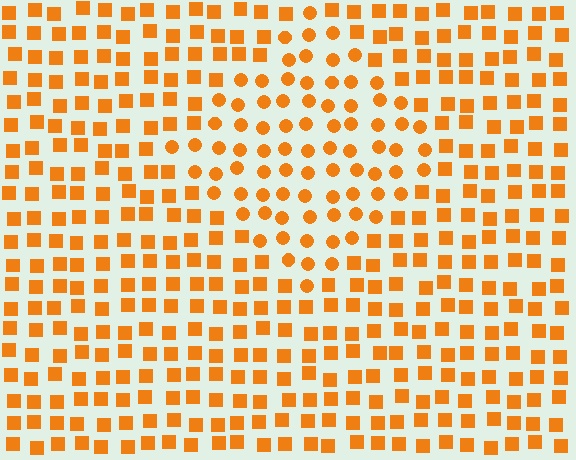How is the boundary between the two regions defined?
The boundary is defined by a change in element shape: circles inside vs. squares outside. All elements share the same color and spacing.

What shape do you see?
I see a diamond.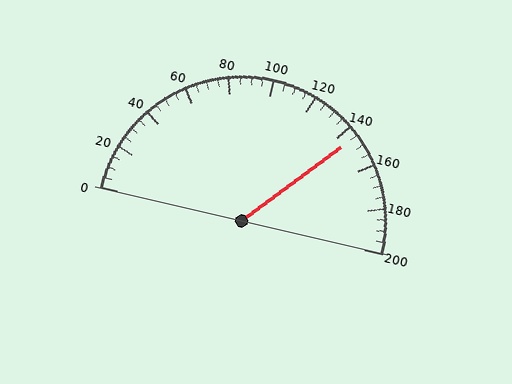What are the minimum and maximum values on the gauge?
The gauge ranges from 0 to 200.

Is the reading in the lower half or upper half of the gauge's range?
The reading is in the upper half of the range (0 to 200).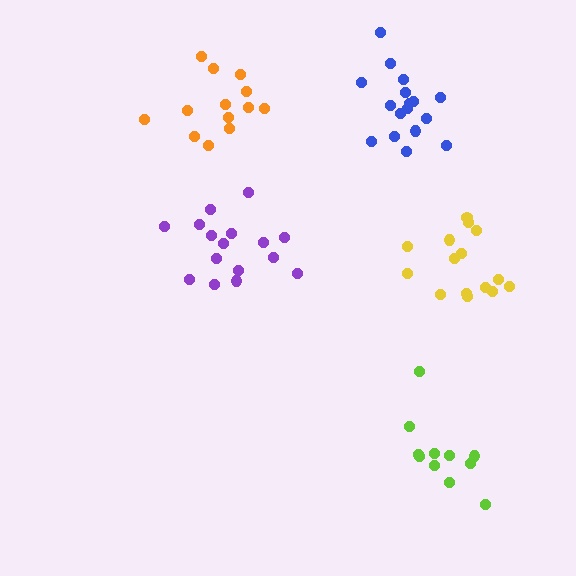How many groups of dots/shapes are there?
There are 5 groups.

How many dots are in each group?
Group 1: 13 dots, Group 2: 16 dots, Group 3: 11 dots, Group 4: 15 dots, Group 5: 17 dots (72 total).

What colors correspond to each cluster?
The clusters are colored: orange, purple, lime, yellow, blue.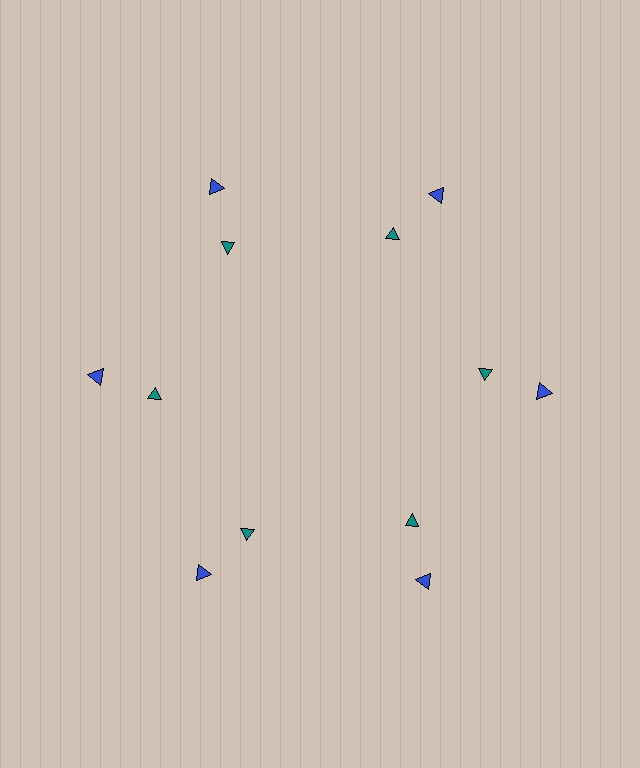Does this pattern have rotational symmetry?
Yes, this pattern has 6-fold rotational symmetry. It looks the same after rotating 60 degrees around the center.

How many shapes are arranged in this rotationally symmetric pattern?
There are 12 shapes, arranged in 6 groups of 2.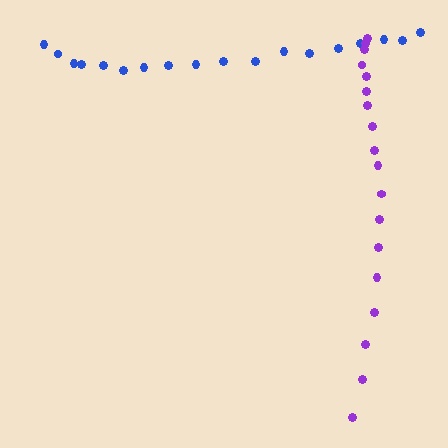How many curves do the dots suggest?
There are 2 distinct paths.